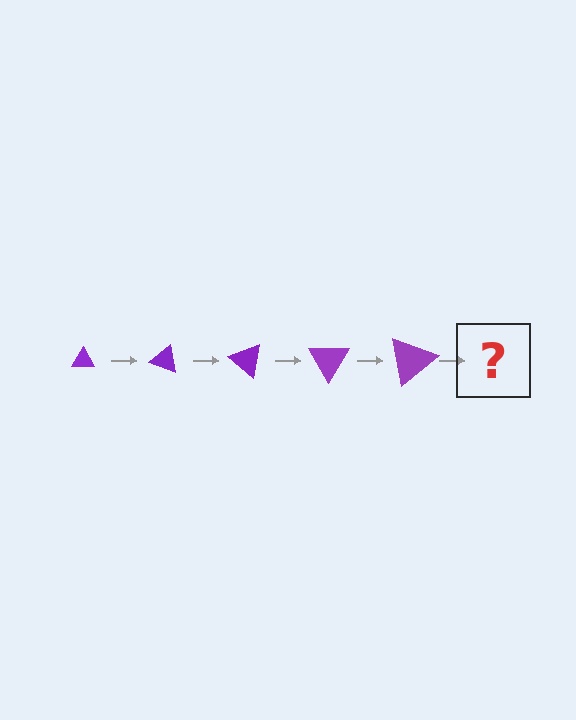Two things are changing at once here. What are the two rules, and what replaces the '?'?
The two rules are that the triangle grows larger each step and it rotates 20 degrees each step. The '?' should be a triangle, larger than the previous one and rotated 100 degrees from the start.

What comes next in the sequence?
The next element should be a triangle, larger than the previous one and rotated 100 degrees from the start.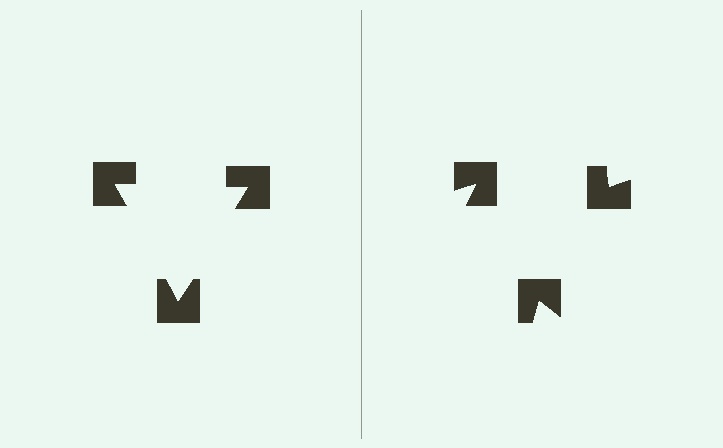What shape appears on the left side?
An illusory triangle.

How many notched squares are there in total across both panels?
6 — 3 on each side.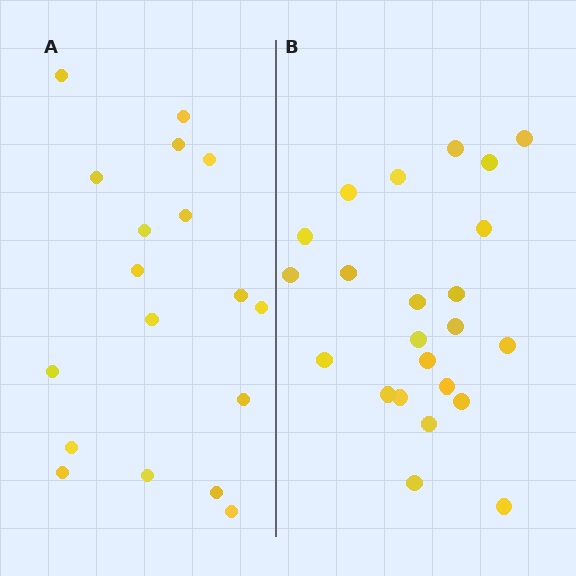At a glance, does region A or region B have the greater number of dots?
Region B (the right region) has more dots.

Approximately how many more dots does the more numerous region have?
Region B has about 5 more dots than region A.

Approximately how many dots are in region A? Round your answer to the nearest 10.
About 20 dots. (The exact count is 18, which rounds to 20.)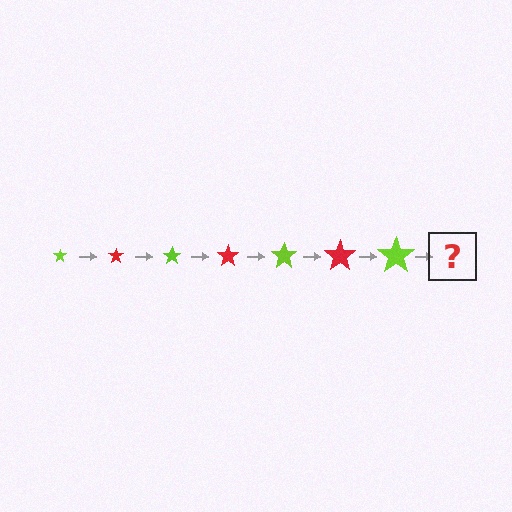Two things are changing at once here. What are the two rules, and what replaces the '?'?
The two rules are that the star grows larger each step and the color cycles through lime and red. The '?' should be a red star, larger than the previous one.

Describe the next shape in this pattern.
It should be a red star, larger than the previous one.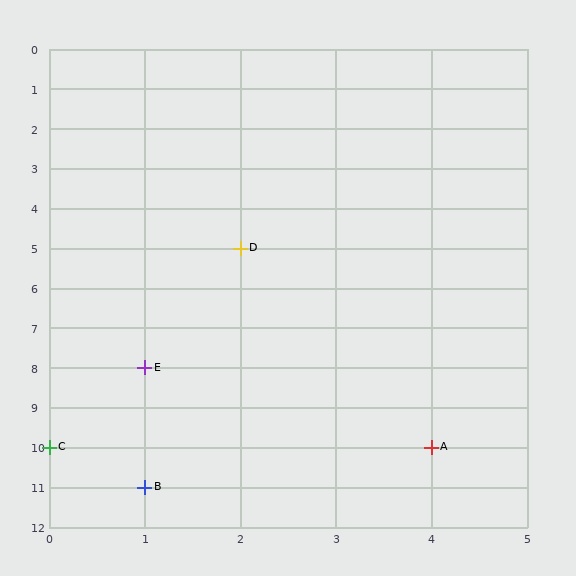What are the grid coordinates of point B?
Point B is at grid coordinates (1, 11).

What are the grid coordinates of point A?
Point A is at grid coordinates (4, 10).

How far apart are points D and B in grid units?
Points D and B are 1 column and 6 rows apart (about 6.1 grid units diagonally).